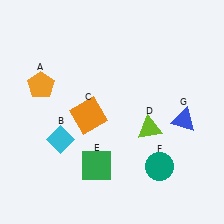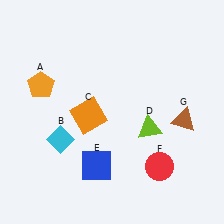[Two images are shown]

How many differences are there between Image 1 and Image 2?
There are 3 differences between the two images.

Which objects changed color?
E changed from green to blue. F changed from teal to red. G changed from blue to brown.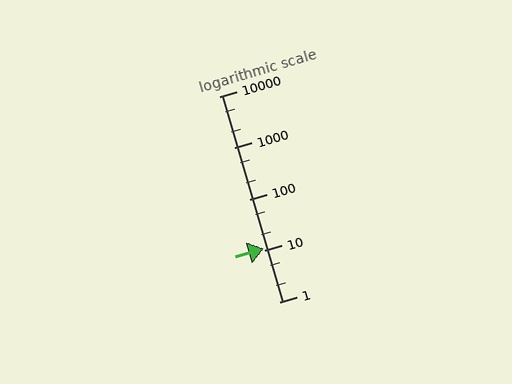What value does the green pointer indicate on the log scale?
The pointer indicates approximately 11.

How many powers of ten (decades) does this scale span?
The scale spans 4 decades, from 1 to 10000.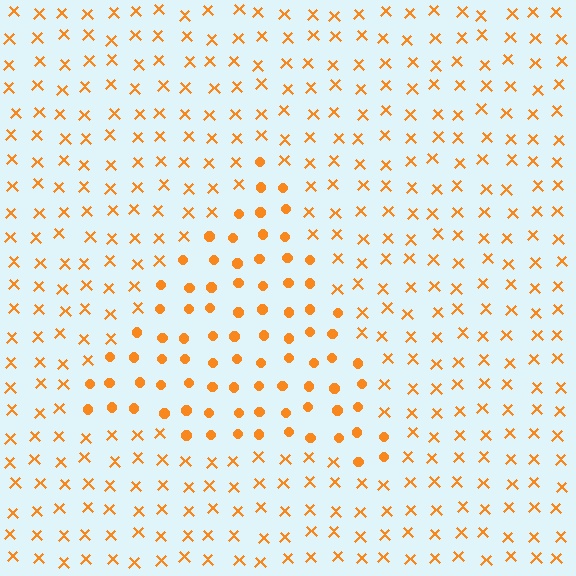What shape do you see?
I see a triangle.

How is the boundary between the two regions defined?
The boundary is defined by a change in element shape: circles inside vs. X marks outside. All elements share the same color and spacing.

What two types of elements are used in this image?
The image uses circles inside the triangle region and X marks outside it.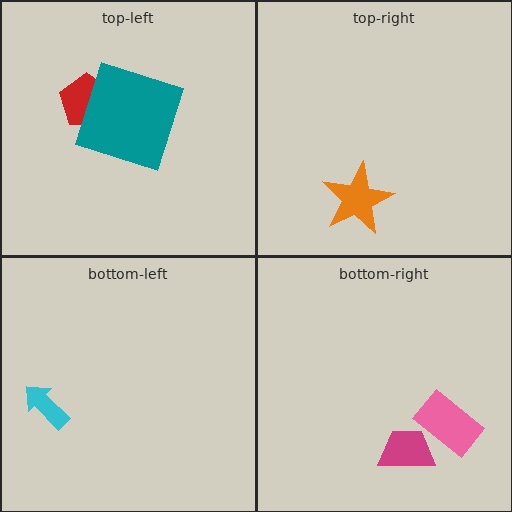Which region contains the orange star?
The top-right region.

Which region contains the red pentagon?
The top-left region.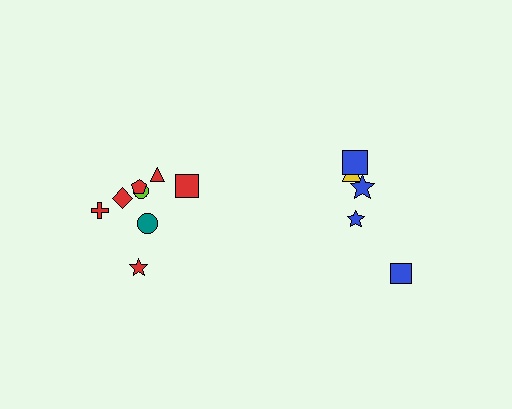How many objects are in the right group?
There are 6 objects.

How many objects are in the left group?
There are 8 objects.